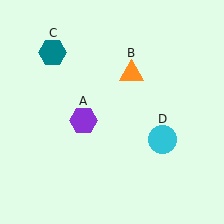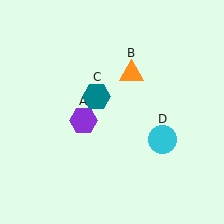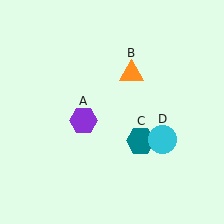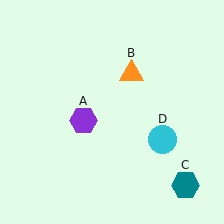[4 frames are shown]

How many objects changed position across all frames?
1 object changed position: teal hexagon (object C).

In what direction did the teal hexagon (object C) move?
The teal hexagon (object C) moved down and to the right.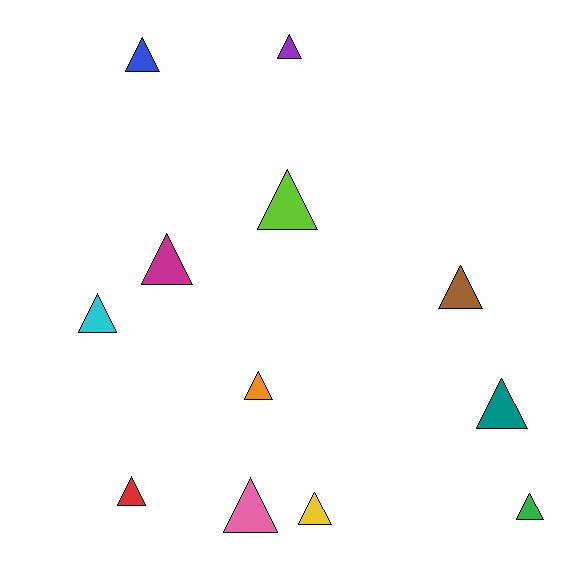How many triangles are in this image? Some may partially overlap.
There are 12 triangles.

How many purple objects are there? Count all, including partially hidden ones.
There is 1 purple object.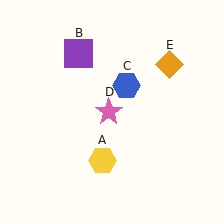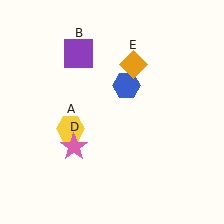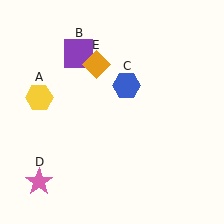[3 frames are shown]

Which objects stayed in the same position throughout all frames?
Purple square (object B) and blue hexagon (object C) remained stationary.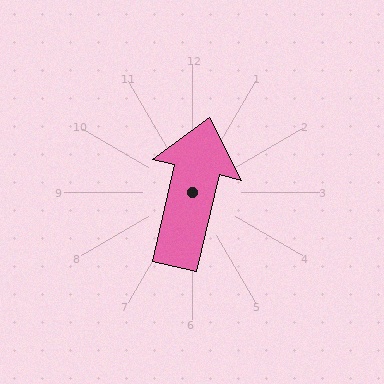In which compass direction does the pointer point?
North.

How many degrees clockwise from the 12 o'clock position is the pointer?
Approximately 13 degrees.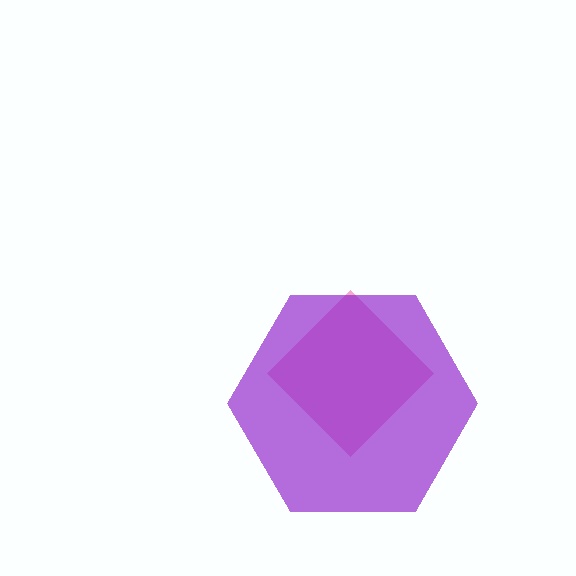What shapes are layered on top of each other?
The layered shapes are: a pink diamond, a purple hexagon.